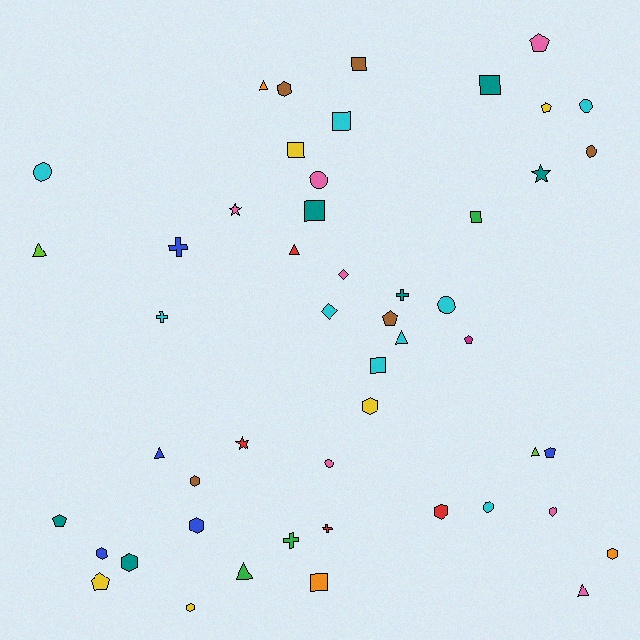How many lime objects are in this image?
There are 2 lime objects.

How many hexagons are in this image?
There are 10 hexagons.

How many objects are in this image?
There are 50 objects.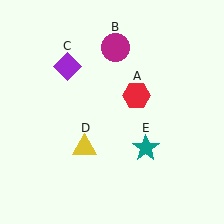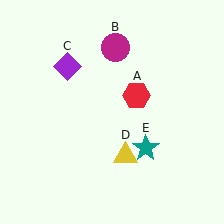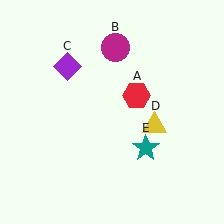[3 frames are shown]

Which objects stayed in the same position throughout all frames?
Red hexagon (object A) and magenta circle (object B) and purple diamond (object C) and teal star (object E) remained stationary.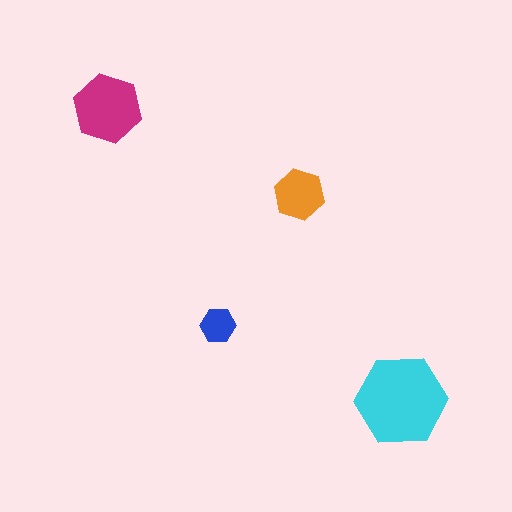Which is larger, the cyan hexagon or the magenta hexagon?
The cyan one.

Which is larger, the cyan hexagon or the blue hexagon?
The cyan one.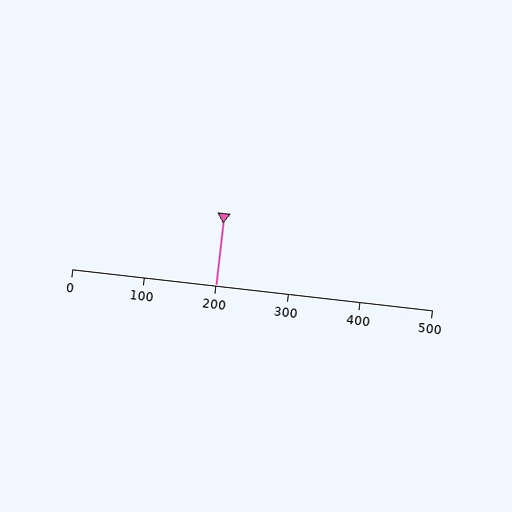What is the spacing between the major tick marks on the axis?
The major ticks are spaced 100 apart.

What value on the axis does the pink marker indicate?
The marker indicates approximately 200.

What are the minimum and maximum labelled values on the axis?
The axis runs from 0 to 500.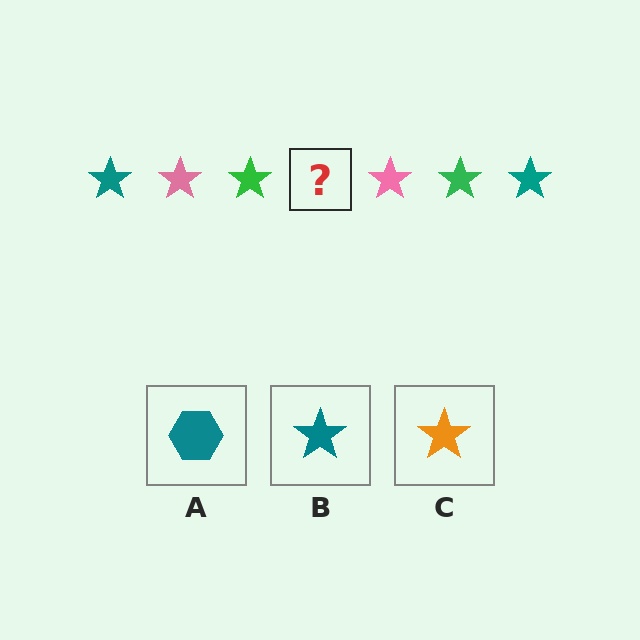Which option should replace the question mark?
Option B.